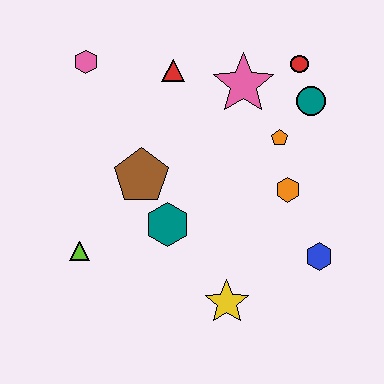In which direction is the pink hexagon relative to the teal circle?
The pink hexagon is to the left of the teal circle.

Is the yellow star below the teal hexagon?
Yes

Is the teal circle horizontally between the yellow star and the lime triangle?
No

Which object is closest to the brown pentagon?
The teal hexagon is closest to the brown pentagon.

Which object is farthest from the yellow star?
The pink hexagon is farthest from the yellow star.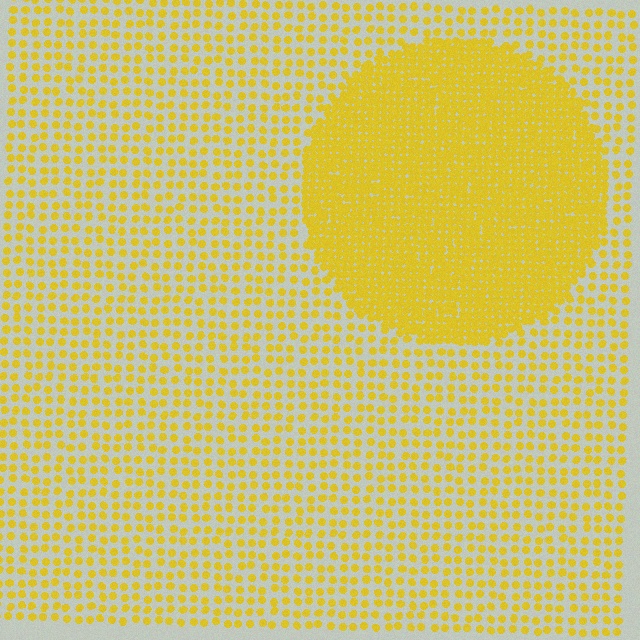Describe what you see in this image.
The image contains small yellow elements arranged at two different densities. A circle-shaped region is visible where the elements are more densely packed than the surrounding area.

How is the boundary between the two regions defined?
The boundary is defined by a change in element density (approximately 2.7x ratio). All elements are the same color, size, and shape.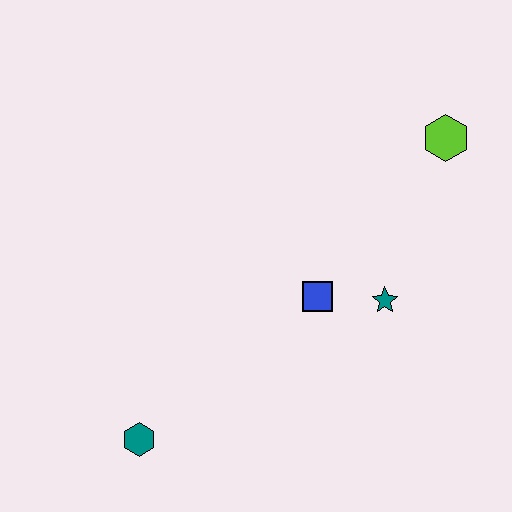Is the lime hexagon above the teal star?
Yes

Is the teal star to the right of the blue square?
Yes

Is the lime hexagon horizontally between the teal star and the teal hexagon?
No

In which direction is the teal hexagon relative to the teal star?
The teal hexagon is to the left of the teal star.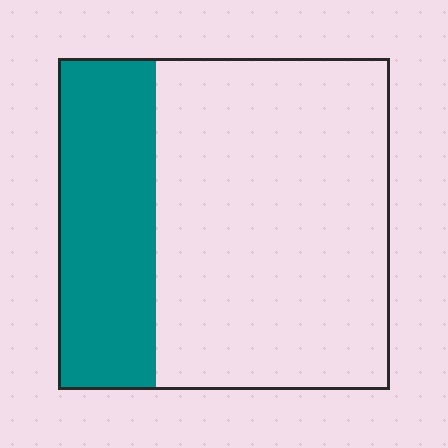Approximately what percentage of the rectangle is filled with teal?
Approximately 30%.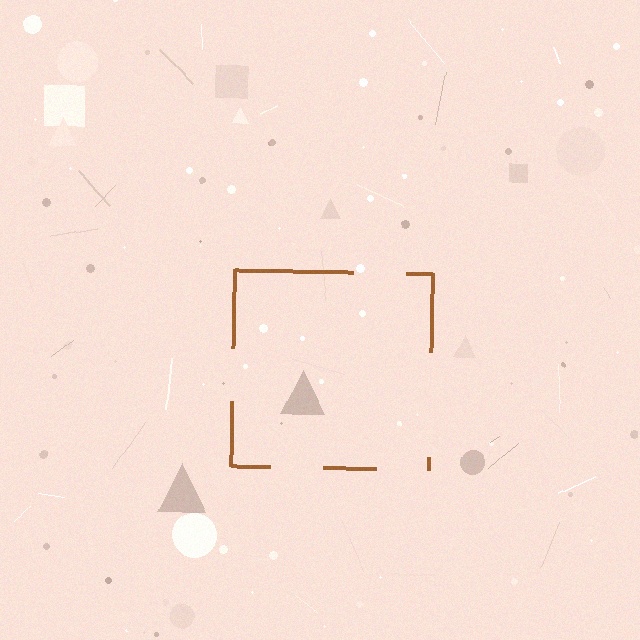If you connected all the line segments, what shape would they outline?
They would outline a square.